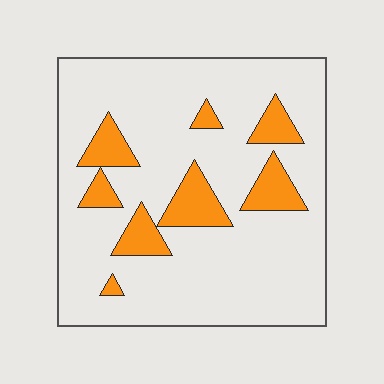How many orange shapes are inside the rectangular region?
8.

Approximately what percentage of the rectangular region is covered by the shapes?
Approximately 15%.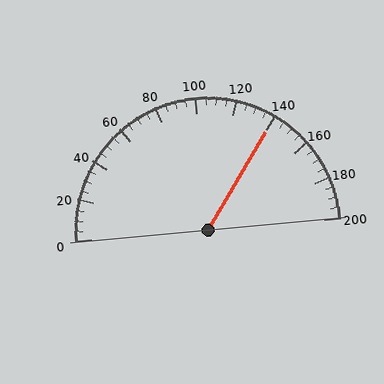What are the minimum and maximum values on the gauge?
The gauge ranges from 0 to 200.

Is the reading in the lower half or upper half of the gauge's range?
The reading is in the upper half of the range (0 to 200).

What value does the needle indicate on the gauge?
The needle indicates approximately 140.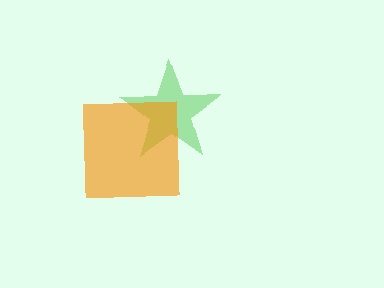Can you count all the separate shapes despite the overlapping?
Yes, there are 2 separate shapes.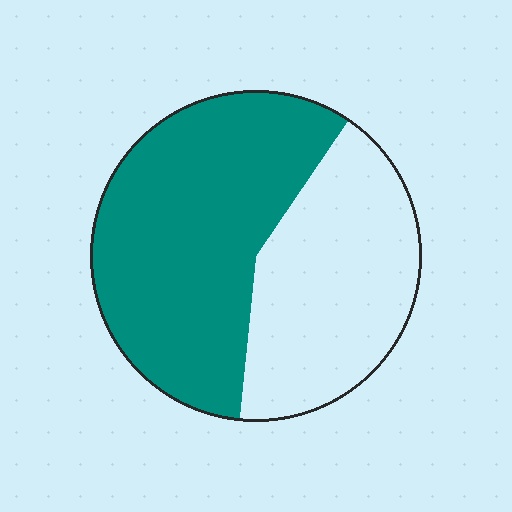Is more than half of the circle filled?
Yes.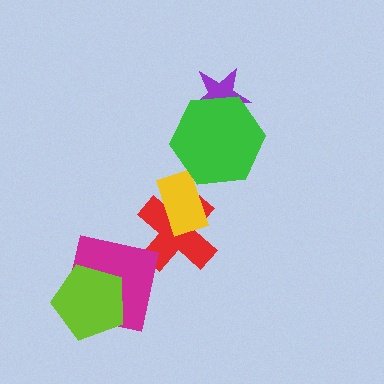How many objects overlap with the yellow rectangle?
1 object overlaps with the yellow rectangle.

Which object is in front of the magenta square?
The lime pentagon is in front of the magenta square.